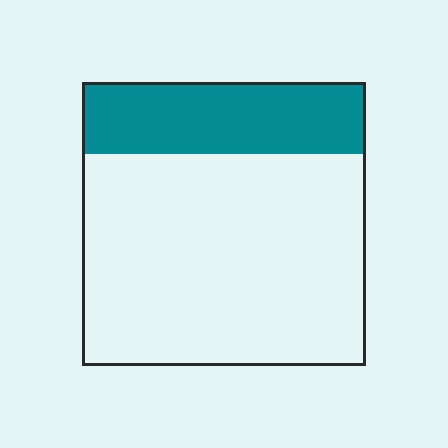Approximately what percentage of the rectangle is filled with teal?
Approximately 25%.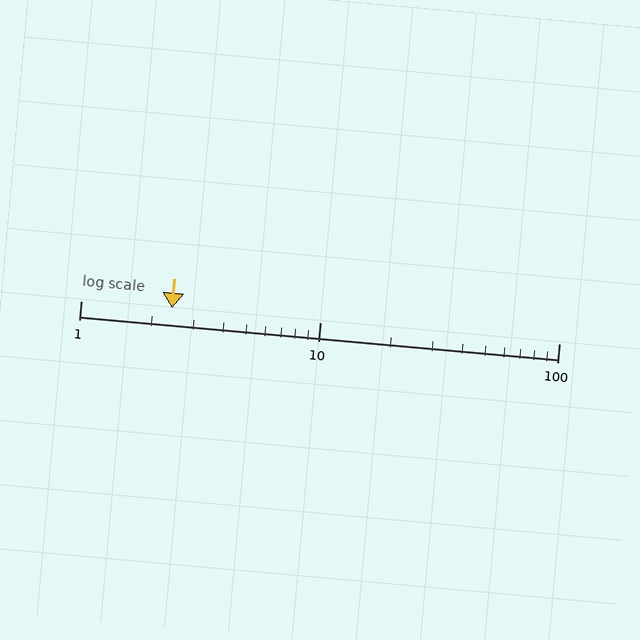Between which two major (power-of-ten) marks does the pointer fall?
The pointer is between 1 and 10.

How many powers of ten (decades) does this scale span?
The scale spans 2 decades, from 1 to 100.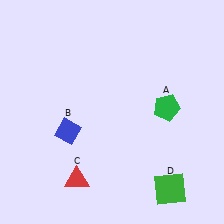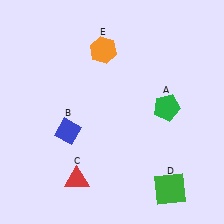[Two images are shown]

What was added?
An orange hexagon (E) was added in Image 2.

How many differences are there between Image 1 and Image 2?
There is 1 difference between the two images.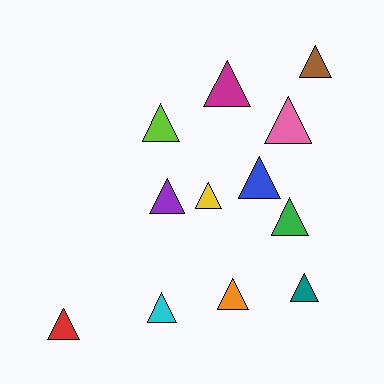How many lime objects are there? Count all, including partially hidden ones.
There is 1 lime object.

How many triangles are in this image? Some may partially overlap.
There are 12 triangles.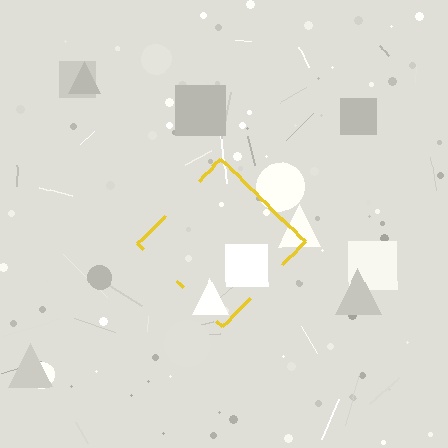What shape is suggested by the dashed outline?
The dashed outline suggests a diamond.